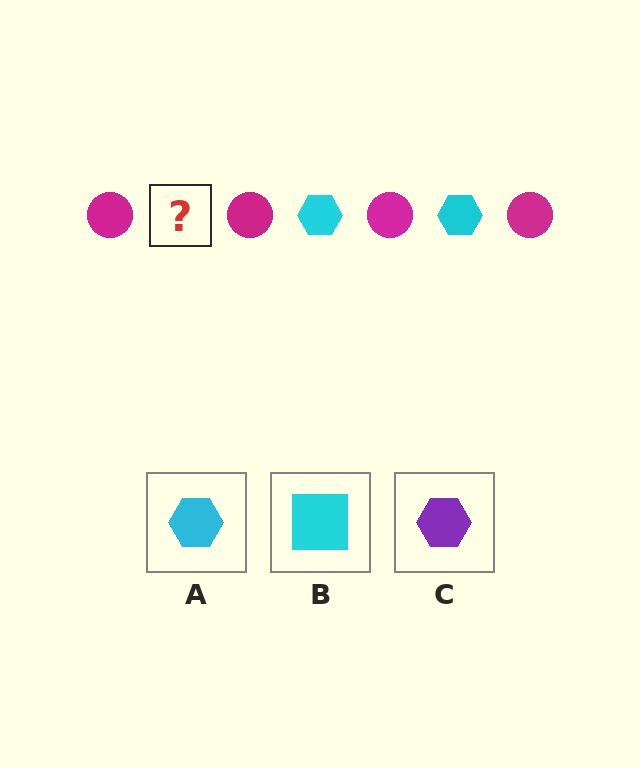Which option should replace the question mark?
Option A.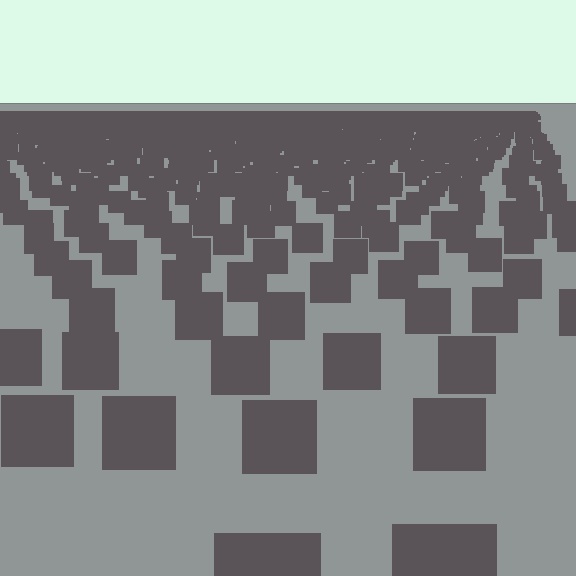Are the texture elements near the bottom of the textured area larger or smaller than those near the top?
Larger. Near the bottom, elements are closer to the viewer and appear at a bigger on-screen size.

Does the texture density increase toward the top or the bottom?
Density increases toward the top.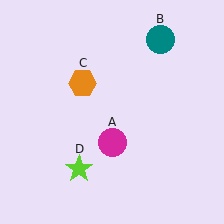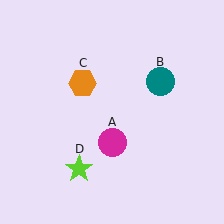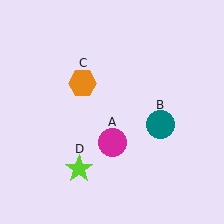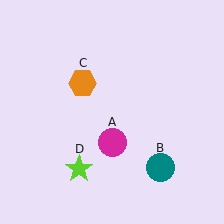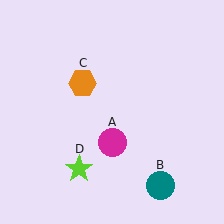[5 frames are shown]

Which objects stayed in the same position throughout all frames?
Magenta circle (object A) and orange hexagon (object C) and lime star (object D) remained stationary.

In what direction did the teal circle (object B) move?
The teal circle (object B) moved down.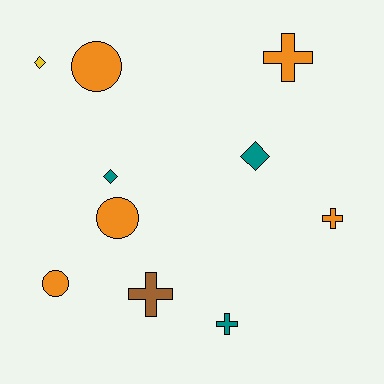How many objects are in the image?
There are 10 objects.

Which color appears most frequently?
Orange, with 5 objects.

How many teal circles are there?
There are no teal circles.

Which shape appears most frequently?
Cross, with 4 objects.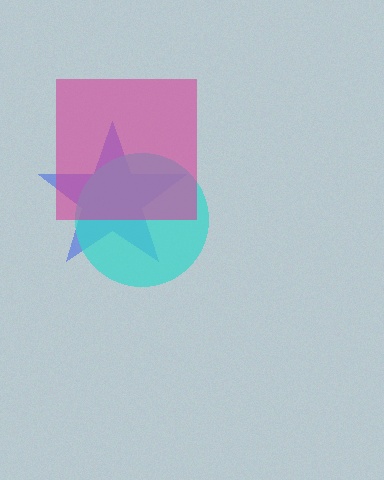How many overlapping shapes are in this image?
There are 3 overlapping shapes in the image.